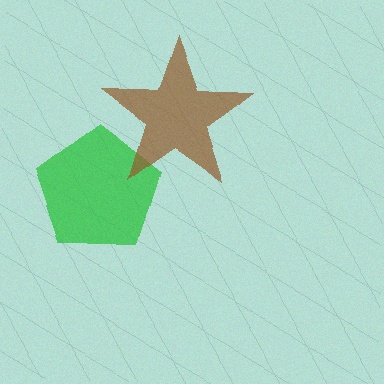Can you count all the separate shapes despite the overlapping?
Yes, there are 2 separate shapes.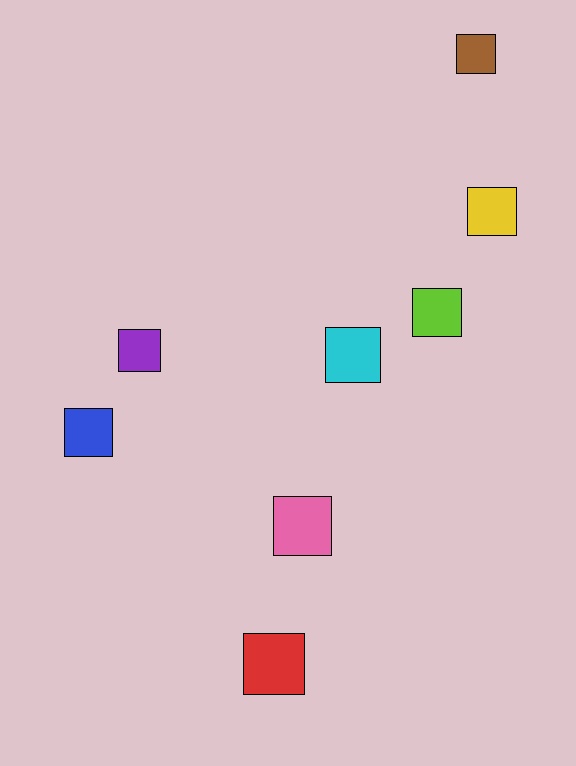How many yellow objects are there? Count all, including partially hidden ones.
There is 1 yellow object.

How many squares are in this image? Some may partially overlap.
There are 8 squares.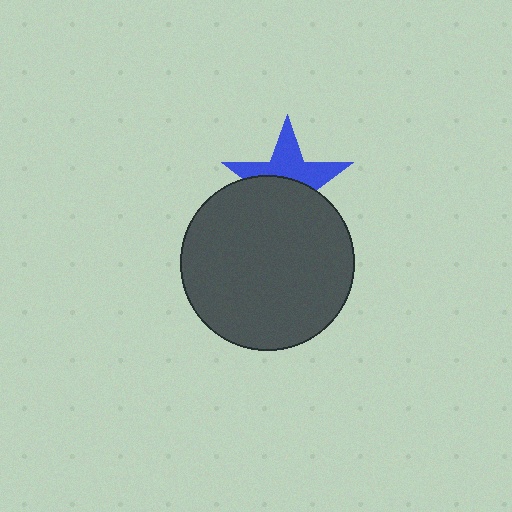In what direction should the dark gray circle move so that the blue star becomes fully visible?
The dark gray circle should move down. That is the shortest direction to clear the overlap and leave the blue star fully visible.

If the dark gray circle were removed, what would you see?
You would see the complete blue star.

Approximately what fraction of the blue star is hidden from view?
Roughly 51% of the blue star is hidden behind the dark gray circle.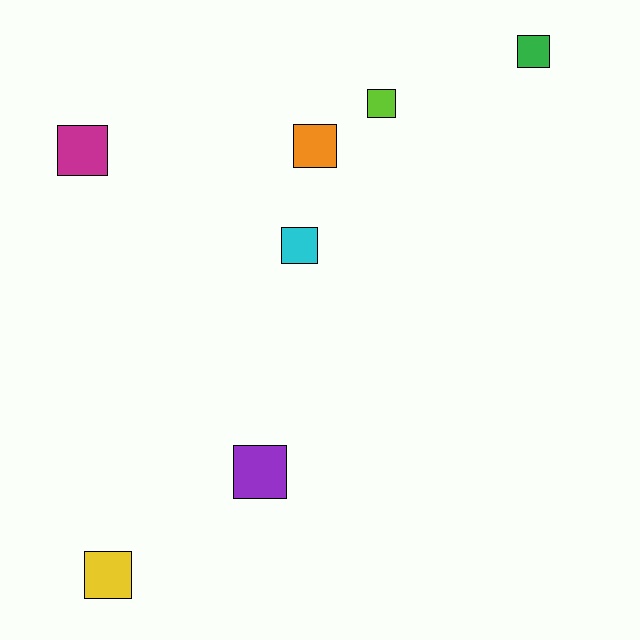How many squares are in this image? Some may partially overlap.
There are 7 squares.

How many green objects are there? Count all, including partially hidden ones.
There is 1 green object.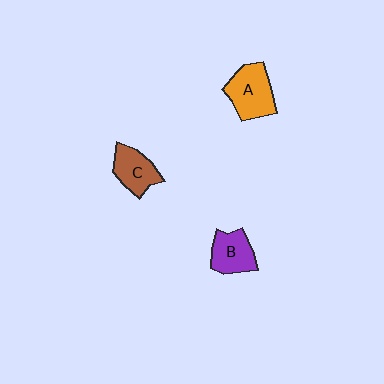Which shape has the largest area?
Shape A (orange).